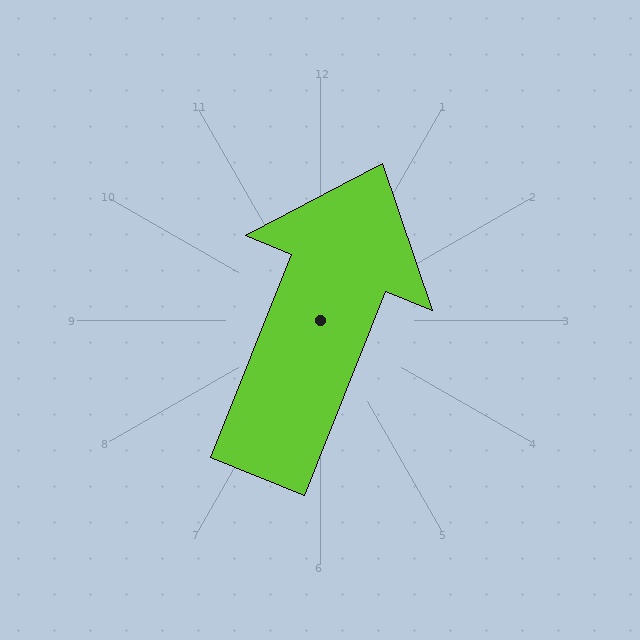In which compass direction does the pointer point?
North.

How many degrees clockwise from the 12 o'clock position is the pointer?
Approximately 22 degrees.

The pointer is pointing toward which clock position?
Roughly 1 o'clock.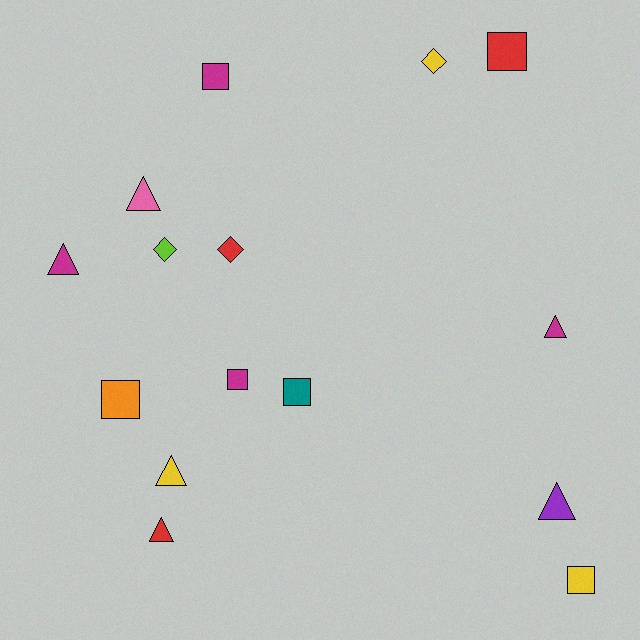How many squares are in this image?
There are 6 squares.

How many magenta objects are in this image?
There are 4 magenta objects.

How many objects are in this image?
There are 15 objects.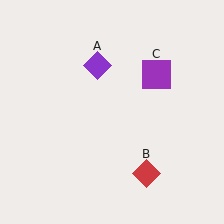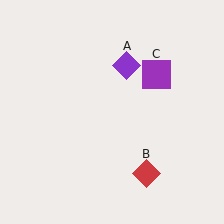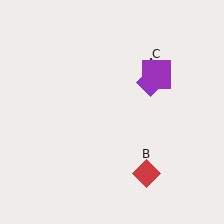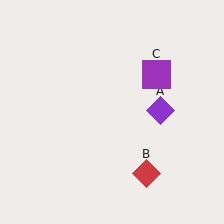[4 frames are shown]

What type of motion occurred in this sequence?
The purple diamond (object A) rotated clockwise around the center of the scene.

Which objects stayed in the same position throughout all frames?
Red diamond (object B) and purple square (object C) remained stationary.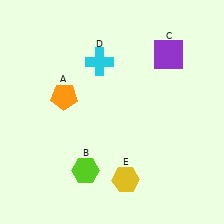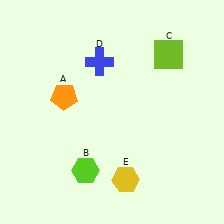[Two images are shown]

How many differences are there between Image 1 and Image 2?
There are 2 differences between the two images.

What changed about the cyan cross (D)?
In Image 1, D is cyan. In Image 2, it changed to blue.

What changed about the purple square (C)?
In Image 1, C is purple. In Image 2, it changed to lime.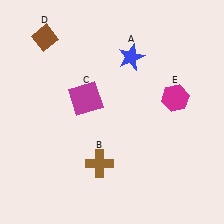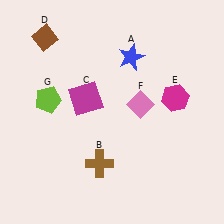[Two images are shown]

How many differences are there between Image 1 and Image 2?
There are 2 differences between the two images.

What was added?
A pink diamond (F), a lime pentagon (G) were added in Image 2.